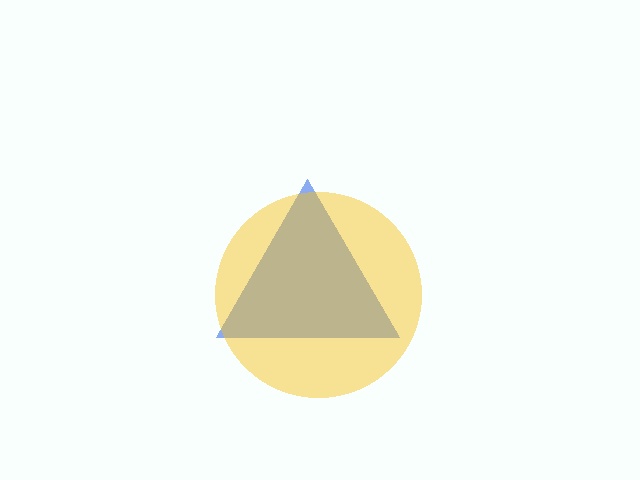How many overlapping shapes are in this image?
There are 2 overlapping shapes in the image.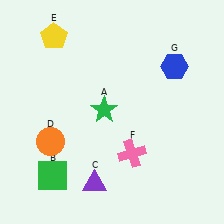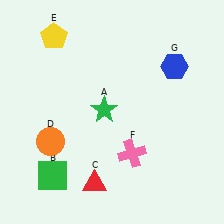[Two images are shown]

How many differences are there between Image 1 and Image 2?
There is 1 difference between the two images.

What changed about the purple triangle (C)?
In Image 1, C is purple. In Image 2, it changed to red.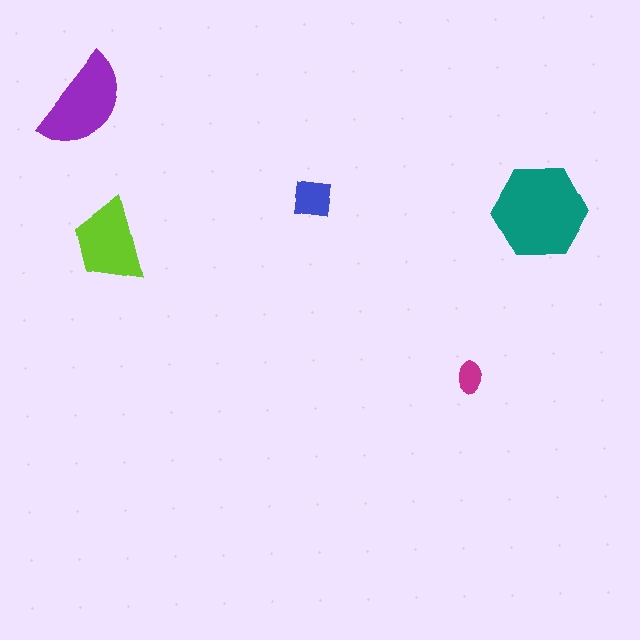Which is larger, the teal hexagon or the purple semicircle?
The teal hexagon.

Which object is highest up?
The purple semicircle is topmost.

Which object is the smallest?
The magenta ellipse.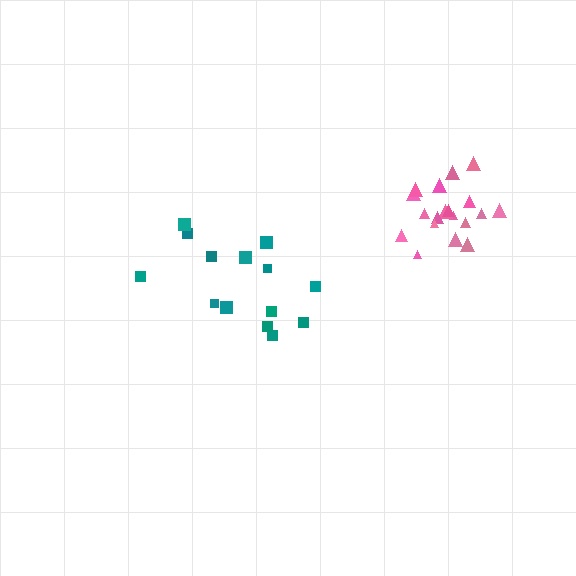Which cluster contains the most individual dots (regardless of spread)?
Pink (19).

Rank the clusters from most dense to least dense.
pink, teal.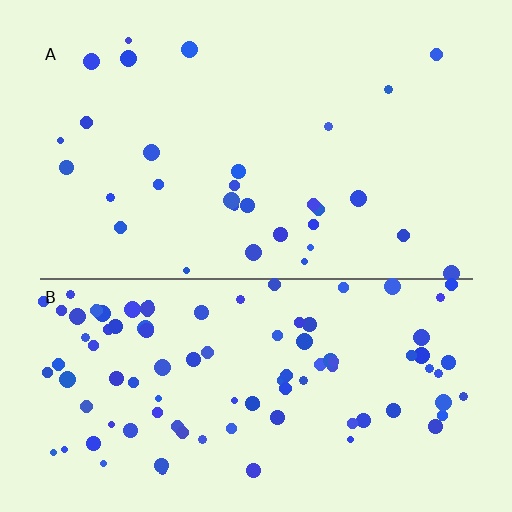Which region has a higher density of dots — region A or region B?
B (the bottom).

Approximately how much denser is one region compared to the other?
Approximately 3.2× — region B over region A.